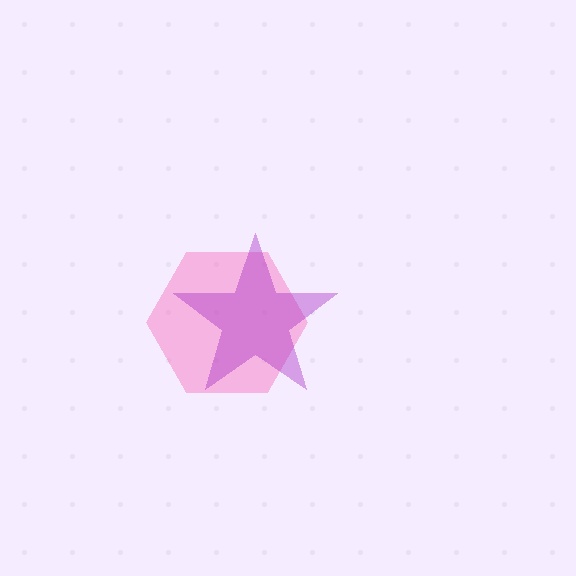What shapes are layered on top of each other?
The layered shapes are: a pink hexagon, a purple star.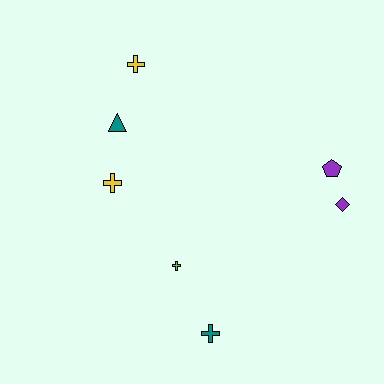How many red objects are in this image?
There are no red objects.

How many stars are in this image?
There are no stars.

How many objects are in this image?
There are 7 objects.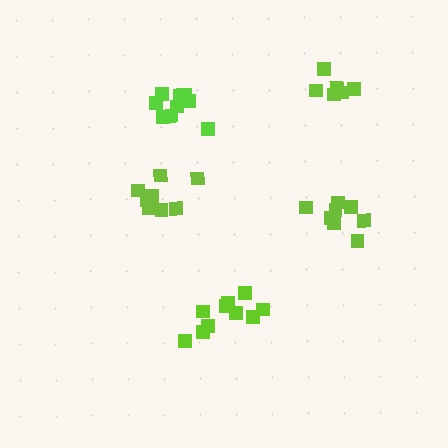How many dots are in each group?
Group 1: 10 dots, Group 2: 9 dots, Group 3: 6 dots, Group 4: 8 dots, Group 5: 8 dots (41 total).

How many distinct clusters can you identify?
There are 5 distinct clusters.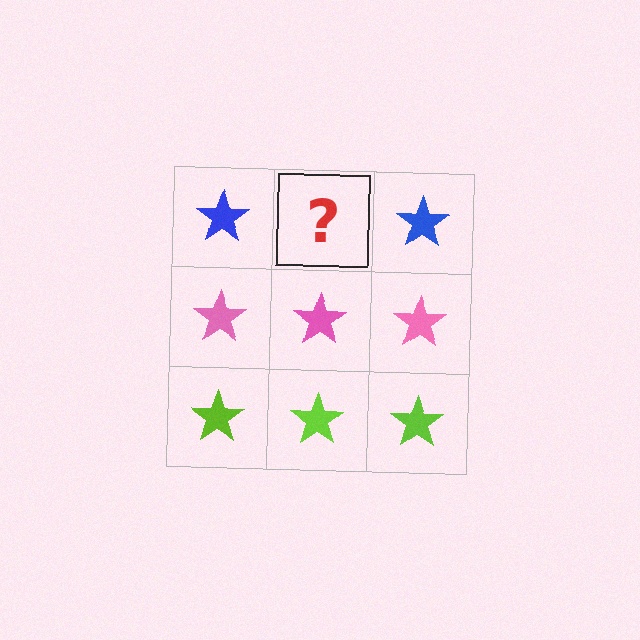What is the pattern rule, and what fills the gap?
The rule is that each row has a consistent color. The gap should be filled with a blue star.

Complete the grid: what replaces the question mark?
The question mark should be replaced with a blue star.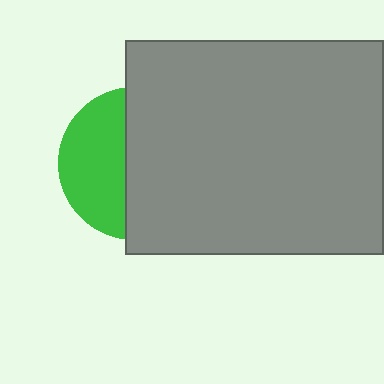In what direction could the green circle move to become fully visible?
The green circle could move left. That would shift it out from behind the gray rectangle entirely.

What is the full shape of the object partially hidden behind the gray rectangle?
The partially hidden object is a green circle.